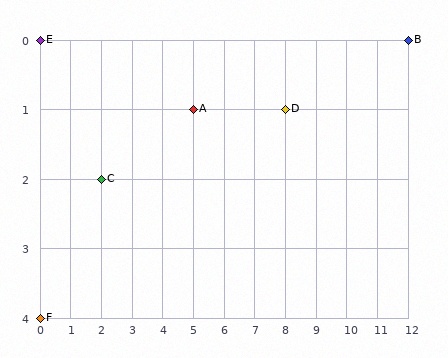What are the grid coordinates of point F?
Point F is at grid coordinates (0, 4).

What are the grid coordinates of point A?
Point A is at grid coordinates (5, 1).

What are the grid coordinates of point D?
Point D is at grid coordinates (8, 1).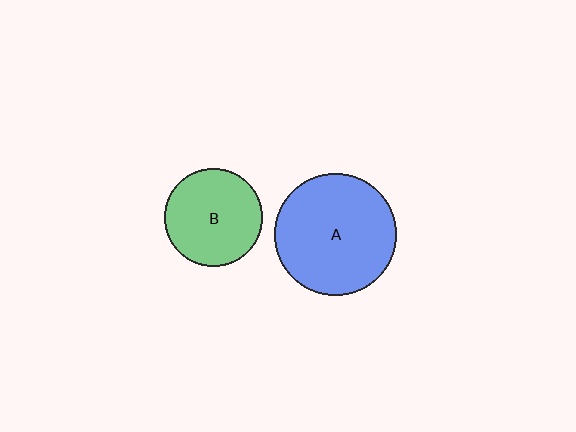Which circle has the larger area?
Circle A (blue).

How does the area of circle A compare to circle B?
Approximately 1.5 times.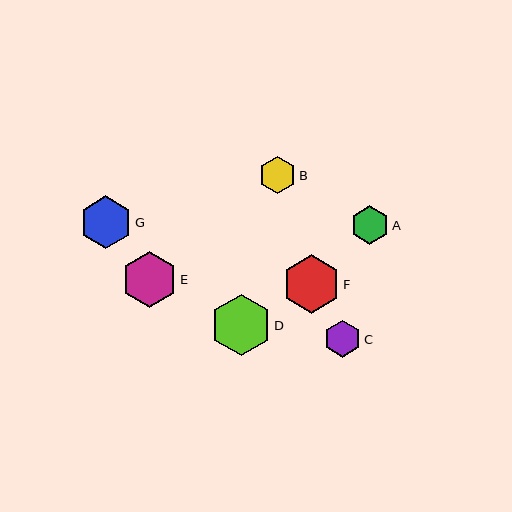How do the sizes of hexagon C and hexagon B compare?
Hexagon C and hexagon B are approximately the same size.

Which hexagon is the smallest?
Hexagon B is the smallest with a size of approximately 37 pixels.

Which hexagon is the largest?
Hexagon D is the largest with a size of approximately 61 pixels.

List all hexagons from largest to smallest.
From largest to smallest: D, F, E, G, A, C, B.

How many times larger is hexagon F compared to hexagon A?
Hexagon F is approximately 1.5 times the size of hexagon A.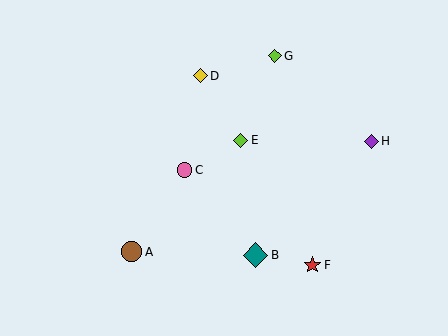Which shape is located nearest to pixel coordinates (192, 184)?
The pink circle (labeled C) at (184, 170) is nearest to that location.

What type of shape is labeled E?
Shape E is a lime diamond.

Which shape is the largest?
The teal diamond (labeled B) is the largest.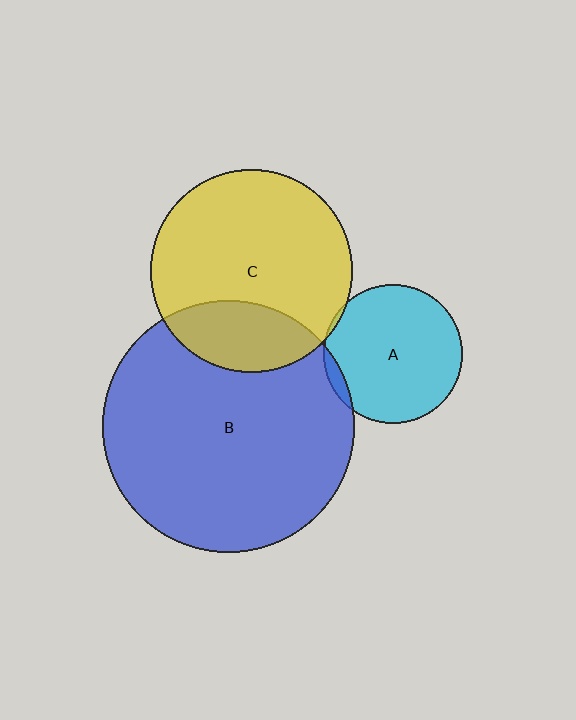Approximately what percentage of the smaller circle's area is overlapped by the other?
Approximately 5%.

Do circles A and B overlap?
Yes.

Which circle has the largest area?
Circle B (blue).